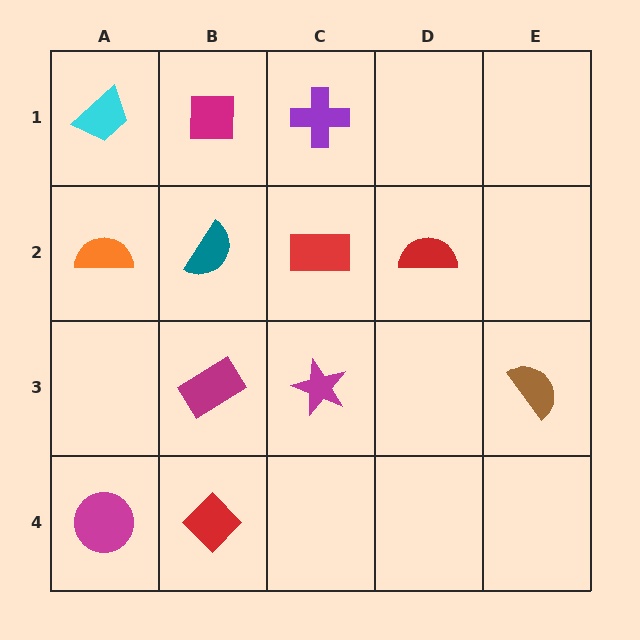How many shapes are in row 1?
3 shapes.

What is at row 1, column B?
A magenta square.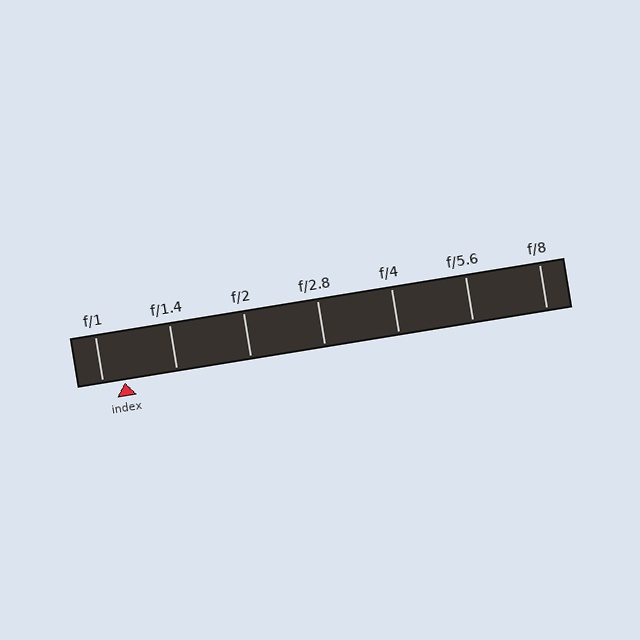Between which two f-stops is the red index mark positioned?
The index mark is between f/1 and f/1.4.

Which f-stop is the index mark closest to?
The index mark is closest to f/1.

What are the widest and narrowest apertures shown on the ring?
The widest aperture shown is f/1 and the narrowest is f/8.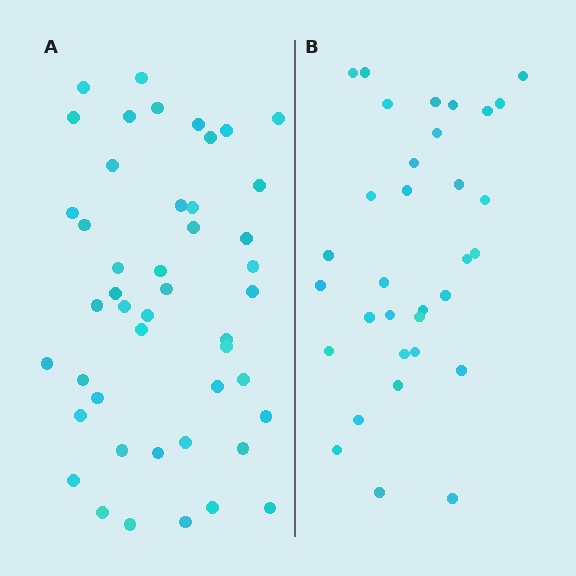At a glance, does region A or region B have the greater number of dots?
Region A (the left region) has more dots.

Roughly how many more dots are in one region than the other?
Region A has approximately 15 more dots than region B.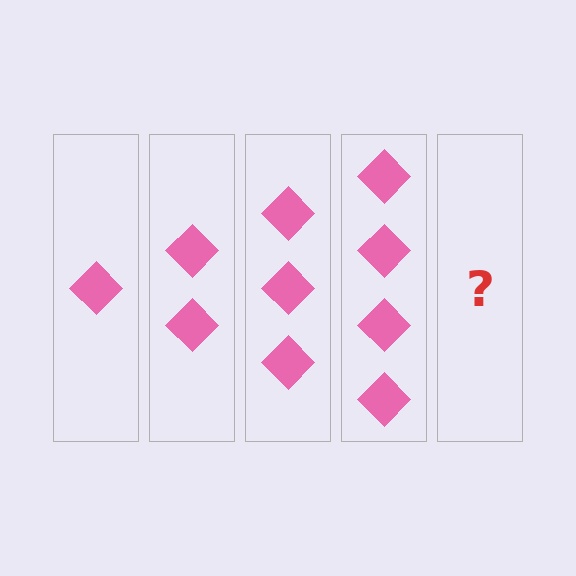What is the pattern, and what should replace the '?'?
The pattern is that each step adds one more diamond. The '?' should be 5 diamonds.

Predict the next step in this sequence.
The next step is 5 diamonds.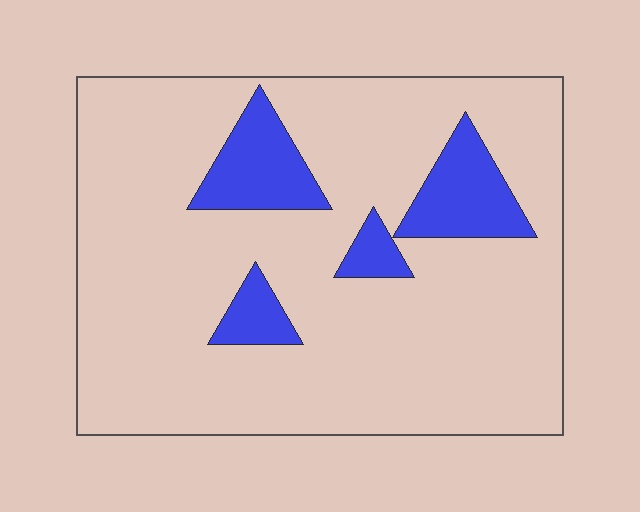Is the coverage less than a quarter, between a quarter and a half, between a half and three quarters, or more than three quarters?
Less than a quarter.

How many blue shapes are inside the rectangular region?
4.